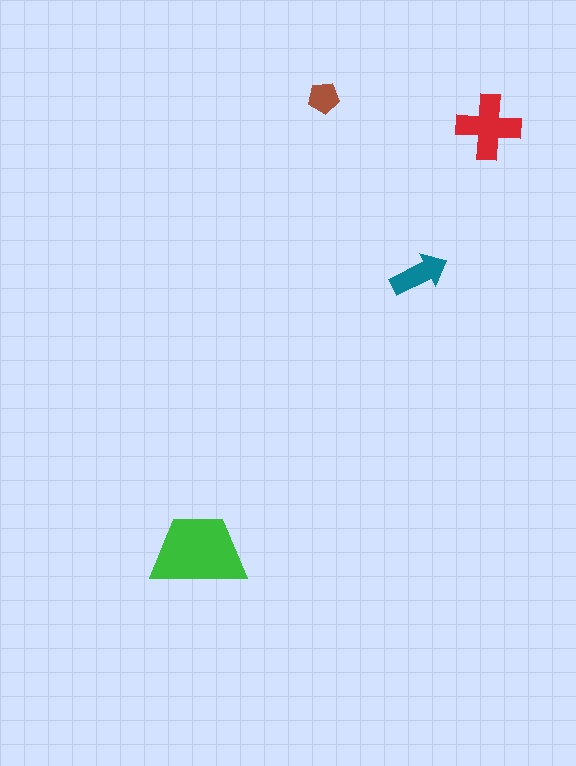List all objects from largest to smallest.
The green trapezoid, the red cross, the teal arrow, the brown pentagon.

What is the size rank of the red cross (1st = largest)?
2nd.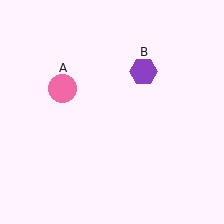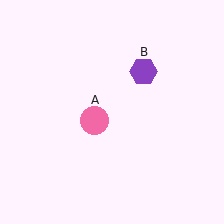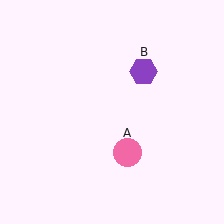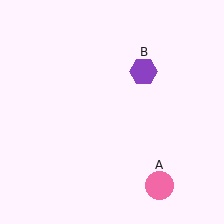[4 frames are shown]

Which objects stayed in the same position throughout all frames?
Purple hexagon (object B) remained stationary.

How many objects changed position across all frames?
1 object changed position: pink circle (object A).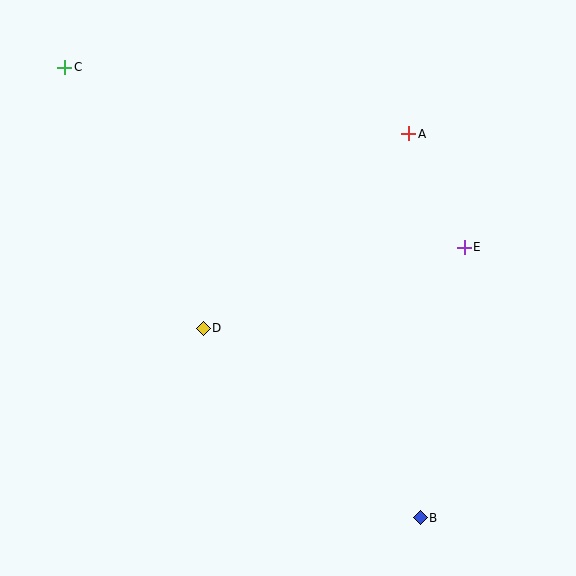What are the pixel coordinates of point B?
Point B is at (420, 518).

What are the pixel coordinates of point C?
Point C is at (65, 67).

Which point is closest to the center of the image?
Point D at (203, 328) is closest to the center.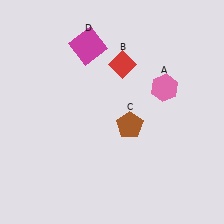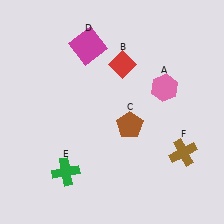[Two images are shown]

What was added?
A green cross (E), a brown cross (F) were added in Image 2.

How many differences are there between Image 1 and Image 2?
There are 2 differences between the two images.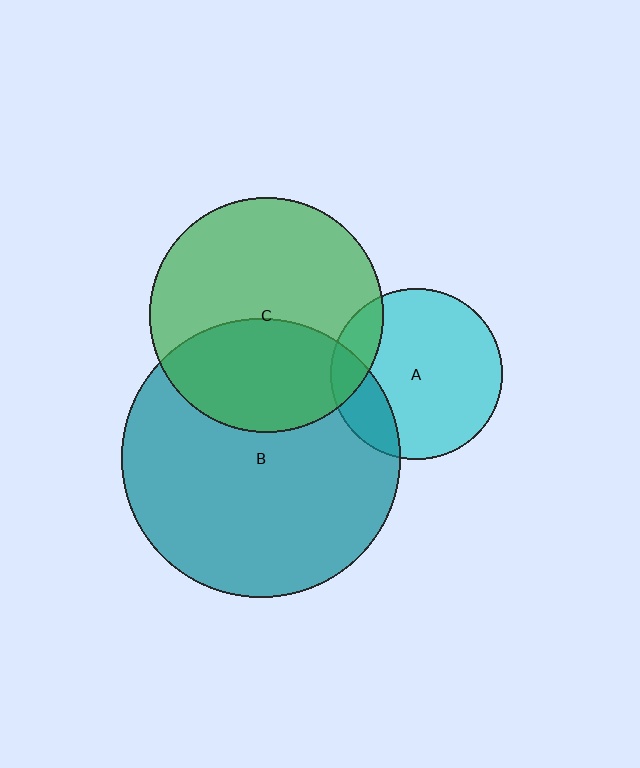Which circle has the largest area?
Circle B (teal).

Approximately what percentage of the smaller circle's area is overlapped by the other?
Approximately 40%.